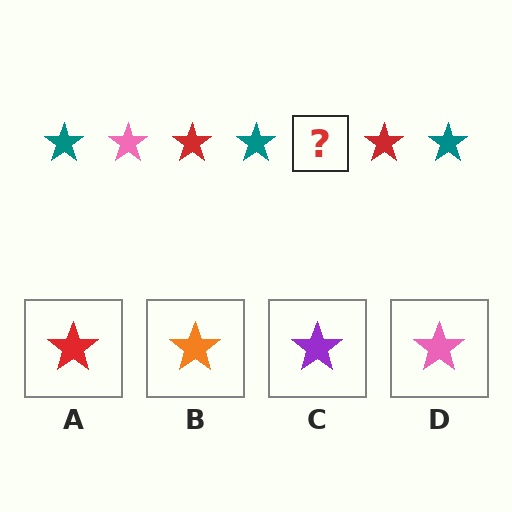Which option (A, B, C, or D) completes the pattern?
D.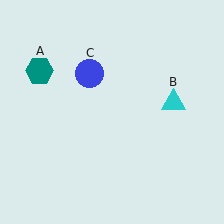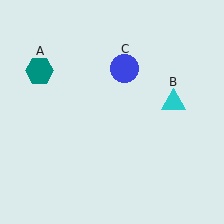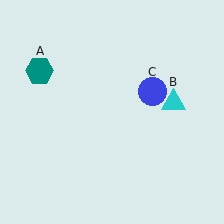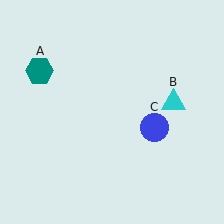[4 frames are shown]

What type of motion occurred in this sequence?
The blue circle (object C) rotated clockwise around the center of the scene.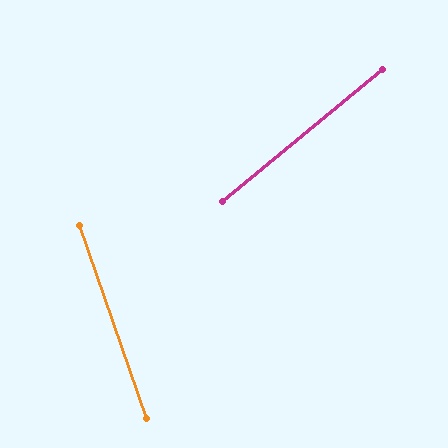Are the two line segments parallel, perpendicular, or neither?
Neither parallel nor perpendicular — they differ by about 69°.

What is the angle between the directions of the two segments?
Approximately 69 degrees.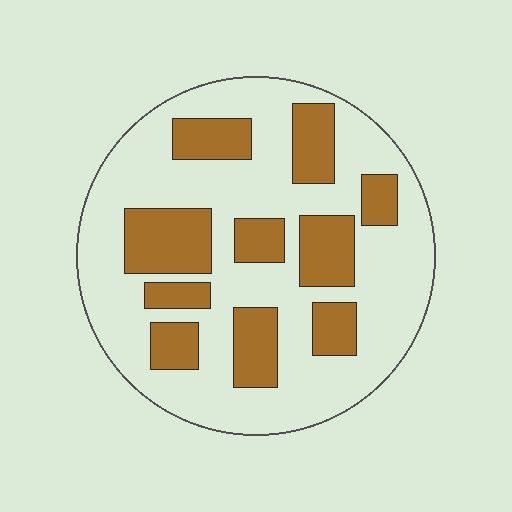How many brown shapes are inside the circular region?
10.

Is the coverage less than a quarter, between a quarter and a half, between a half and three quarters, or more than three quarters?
Between a quarter and a half.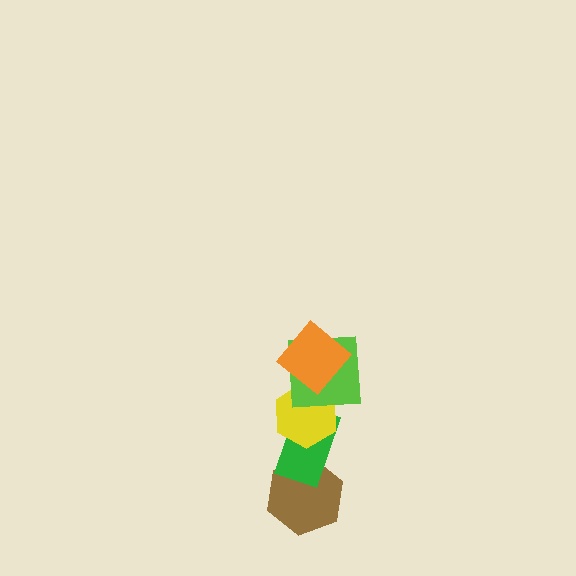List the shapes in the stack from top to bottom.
From top to bottom: the orange diamond, the lime square, the yellow hexagon, the green rectangle, the brown hexagon.